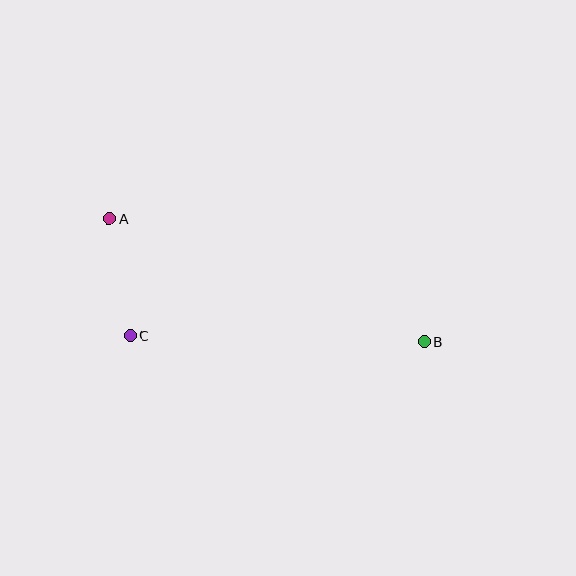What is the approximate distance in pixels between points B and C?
The distance between B and C is approximately 294 pixels.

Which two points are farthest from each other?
Points A and B are farthest from each other.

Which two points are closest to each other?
Points A and C are closest to each other.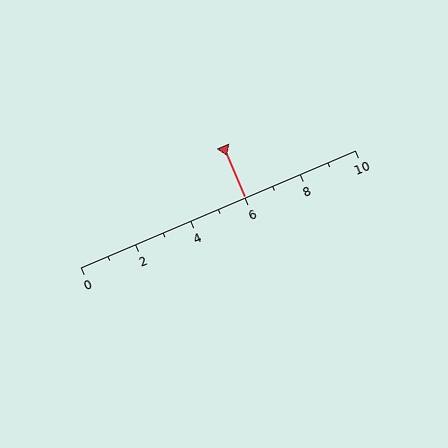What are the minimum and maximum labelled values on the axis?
The axis runs from 0 to 10.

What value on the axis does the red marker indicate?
The marker indicates approximately 6.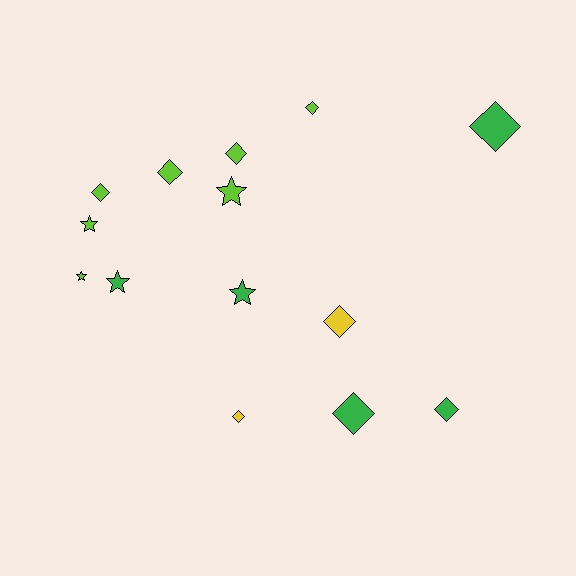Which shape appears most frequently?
Diamond, with 9 objects.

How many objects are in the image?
There are 14 objects.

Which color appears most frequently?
Lime, with 7 objects.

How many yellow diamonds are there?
There are 2 yellow diamonds.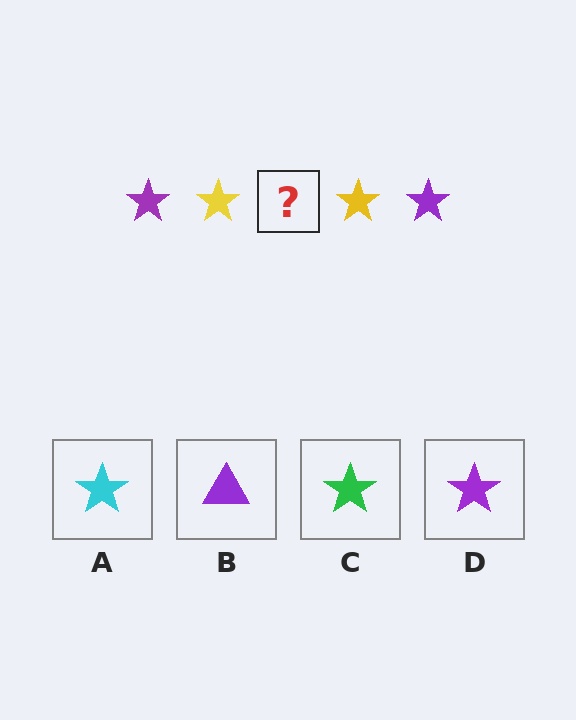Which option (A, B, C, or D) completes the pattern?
D.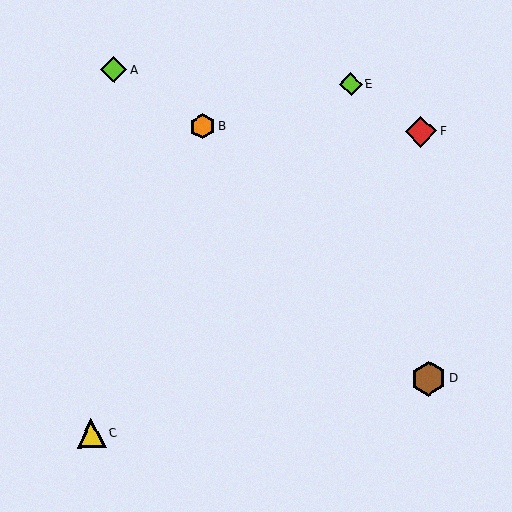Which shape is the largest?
The brown hexagon (labeled D) is the largest.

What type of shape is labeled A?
Shape A is a lime diamond.